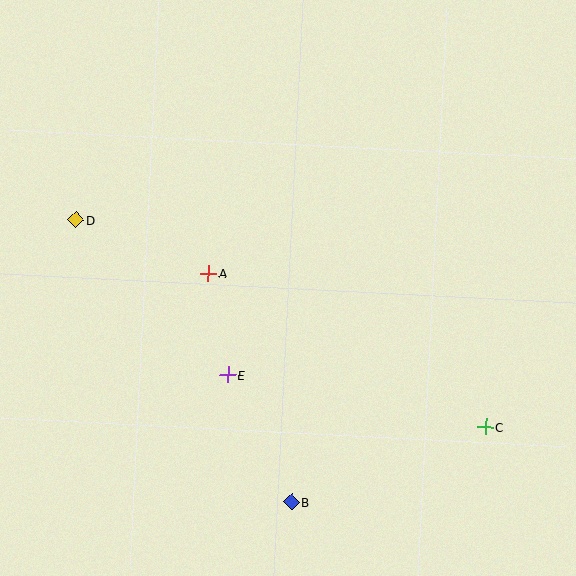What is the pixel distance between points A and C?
The distance between A and C is 316 pixels.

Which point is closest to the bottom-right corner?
Point C is closest to the bottom-right corner.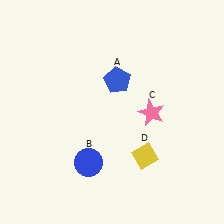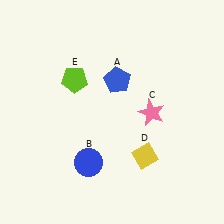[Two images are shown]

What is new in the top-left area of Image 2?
A lime pentagon (E) was added in the top-left area of Image 2.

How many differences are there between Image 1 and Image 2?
There is 1 difference between the two images.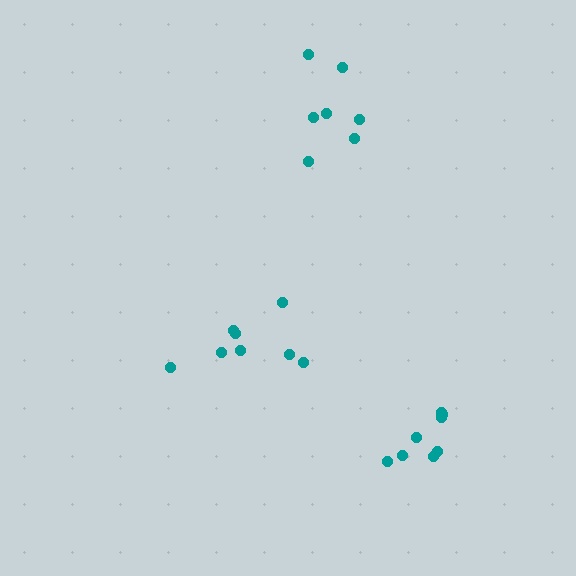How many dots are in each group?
Group 1: 7 dots, Group 2: 8 dots, Group 3: 8 dots (23 total).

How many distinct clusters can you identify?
There are 3 distinct clusters.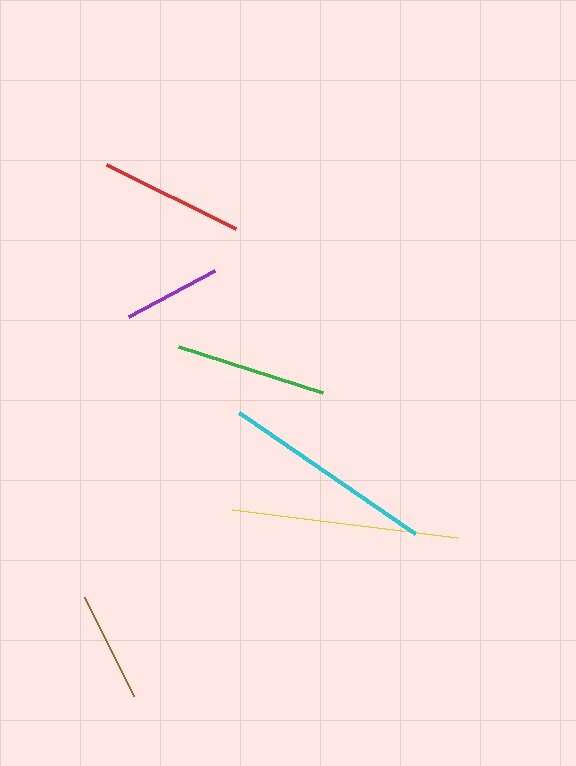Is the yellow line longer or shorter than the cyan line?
The yellow line is longer than the cyan line.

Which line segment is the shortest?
The purple line is the shortest at approximately 97 pixels.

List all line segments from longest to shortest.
From longest to shortest: yellow, cyan, green, red, brown, purple.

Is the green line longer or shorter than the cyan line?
The cyan line is longer than the green line.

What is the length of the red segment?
The red segment is approximately 144 pixels long.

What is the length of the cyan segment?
The cyan segment is approximately 214 pixels long.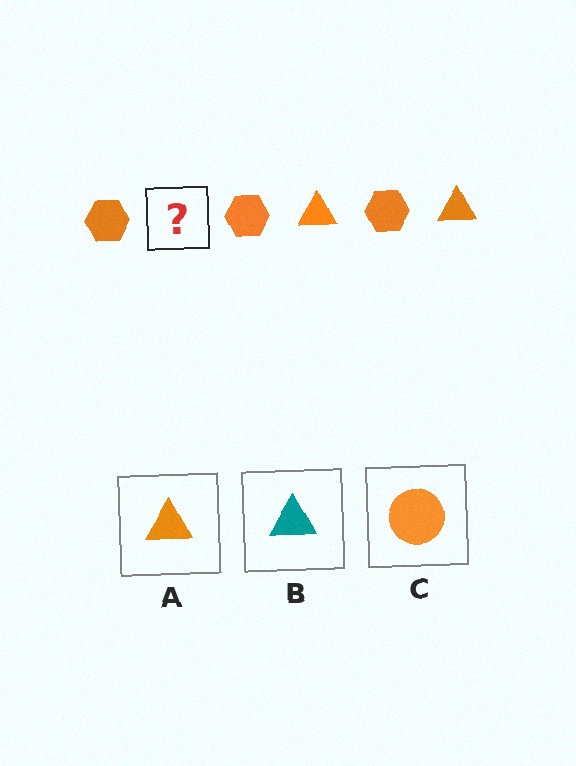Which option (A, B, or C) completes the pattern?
A.